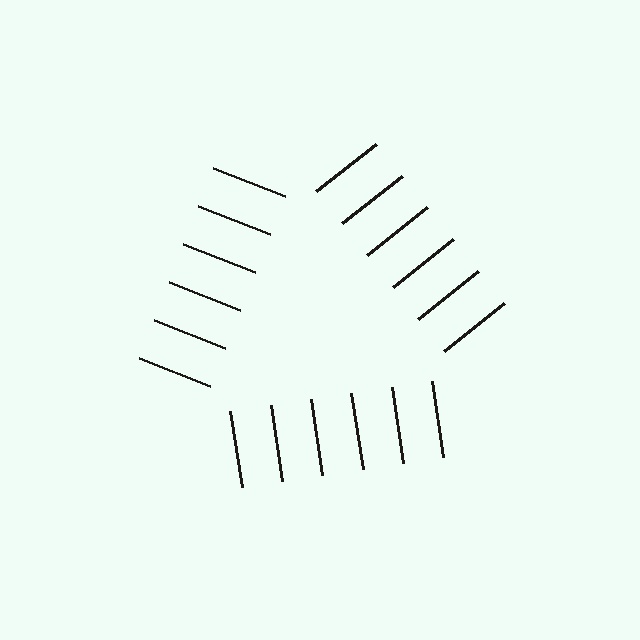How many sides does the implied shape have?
3 sides — the line-ends trace a triangle.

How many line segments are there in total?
18 — 6 along each of the 3 edges.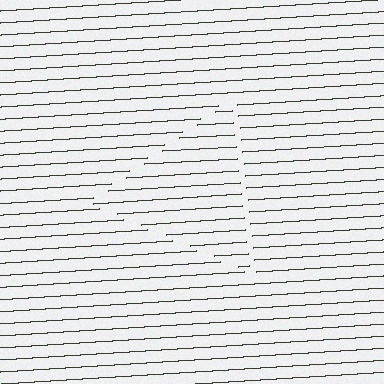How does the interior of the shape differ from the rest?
The interior of the shape contains the same grating, shifted by half a period — the contour is defined by the phase discontinuity where line-ends from the inner and outer gratings abut.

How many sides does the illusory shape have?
3 sides — the line-ends trace a triangle.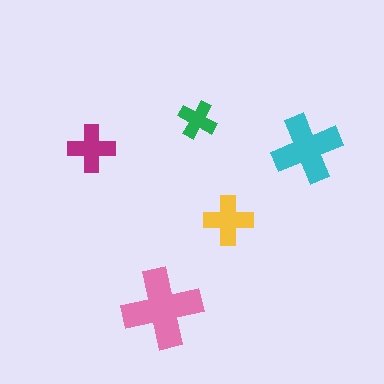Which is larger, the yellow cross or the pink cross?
The pink one.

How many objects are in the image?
There are 5 objects in the image.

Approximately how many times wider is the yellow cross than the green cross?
About 1.5 times wider.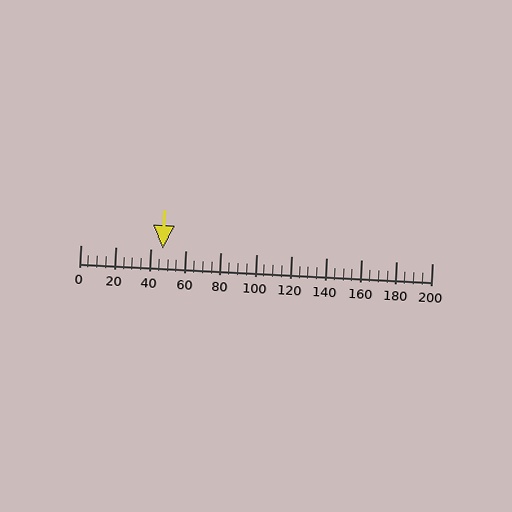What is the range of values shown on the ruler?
The ruler shows values from 0 to 200.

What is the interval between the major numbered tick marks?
The major tick marks are spaced 20 units apart.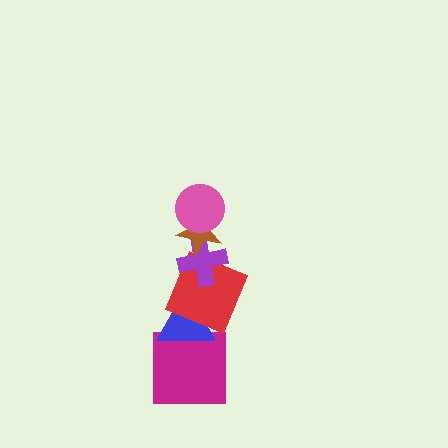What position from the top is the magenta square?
The magenta square is 6th from the top.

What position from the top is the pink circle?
The pink circle is 1st from the top.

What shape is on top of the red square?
The purple cross is on top of the red square.